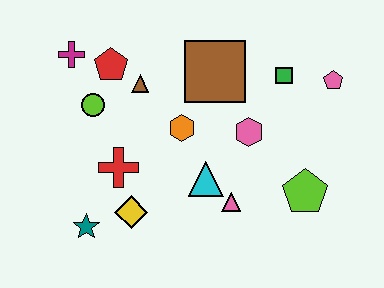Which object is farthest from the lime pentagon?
The magenta cross is farthest from the lime pentagon.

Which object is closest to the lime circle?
The red pentagon is closest to the lime circle.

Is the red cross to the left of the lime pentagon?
Yes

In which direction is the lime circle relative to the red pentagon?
The lime circle is below the red pentagon.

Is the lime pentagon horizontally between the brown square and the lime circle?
No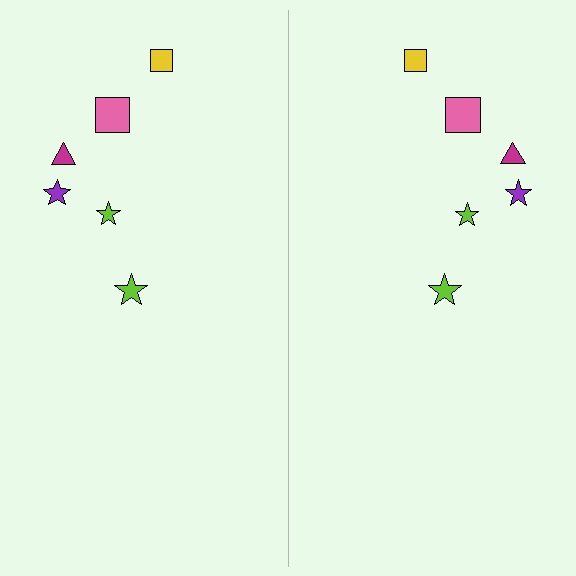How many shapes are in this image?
There are 12 shapes in this image.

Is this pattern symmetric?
Yes, this pattern has bilateral (reflection) symmetry.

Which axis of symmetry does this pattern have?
The pattern has a vertical axis of symmetry running through the center of the image.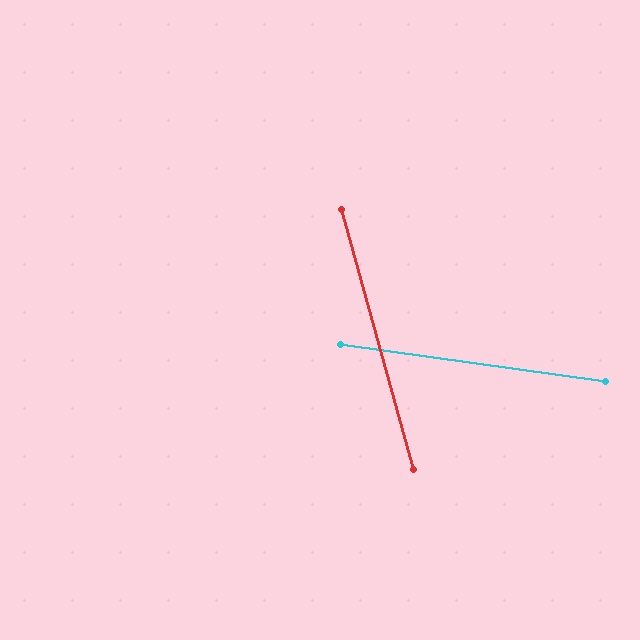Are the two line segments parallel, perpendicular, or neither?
Neither parallel nor perpendicular — they differ by about 67°.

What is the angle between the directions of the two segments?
Approximately 67 degrees.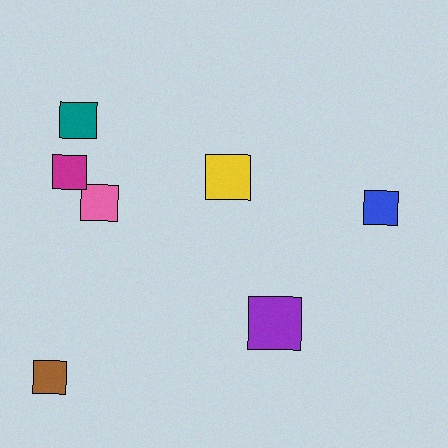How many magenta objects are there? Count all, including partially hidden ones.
There is 1 magenta object.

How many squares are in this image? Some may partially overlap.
There are 7 squares.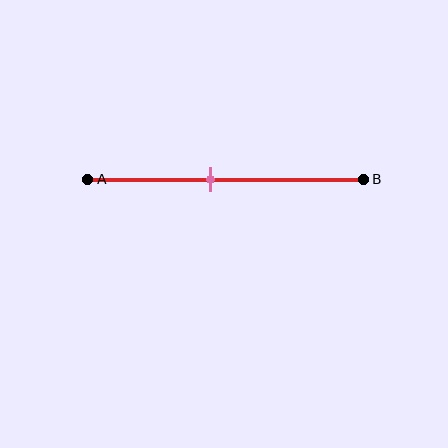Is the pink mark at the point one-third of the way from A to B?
No, the mark is at about 45% from A, not at the 33% one-third point.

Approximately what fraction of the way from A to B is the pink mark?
The pink mark is approximately 45% of the way from A to B.